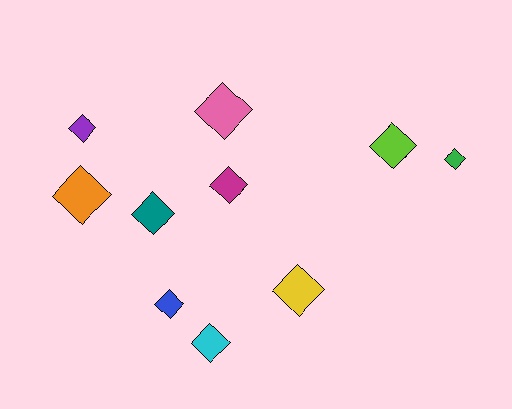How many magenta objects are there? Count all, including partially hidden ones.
There is 1 magenta object.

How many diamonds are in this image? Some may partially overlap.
There are 10 diamonds.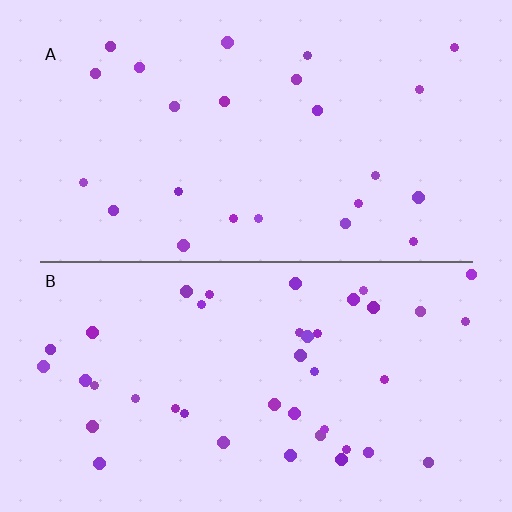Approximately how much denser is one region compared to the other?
Approximately 1.7× — region B over region A.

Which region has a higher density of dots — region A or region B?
B (the bottom).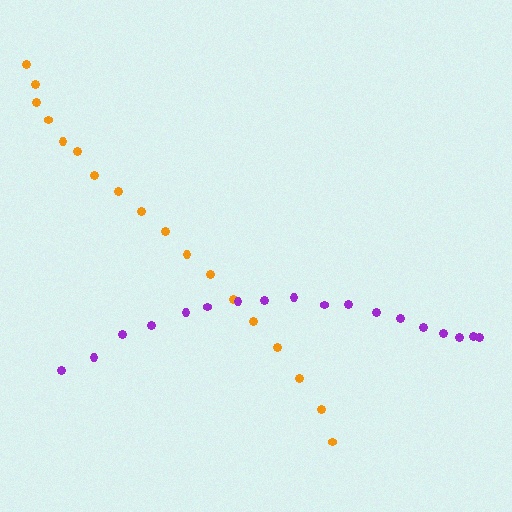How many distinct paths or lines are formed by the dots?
There are 2 distinct paths.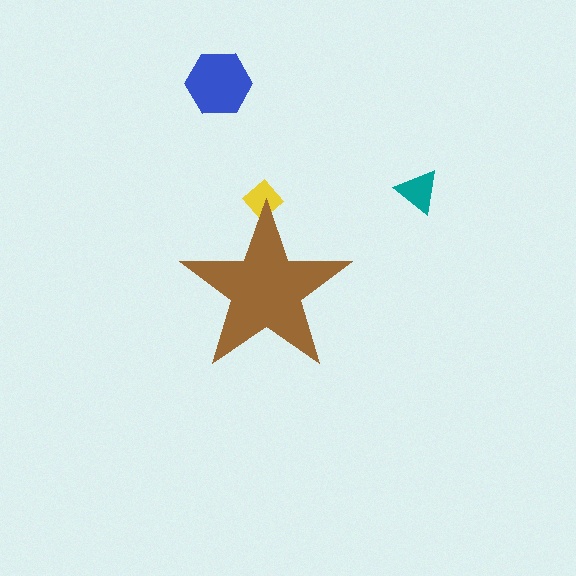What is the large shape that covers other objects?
A brown star.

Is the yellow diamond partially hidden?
Yes, the yellow diamond is partially hidden behind the brown star.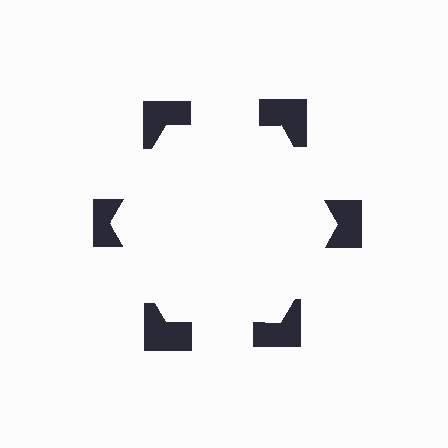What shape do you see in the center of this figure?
An illusory hexagon — its edges are inferred from the aligned wedge cuts in the notched squares, not physically drawn.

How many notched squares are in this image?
There are 6 — one at each vertex of the illusory hexagon.